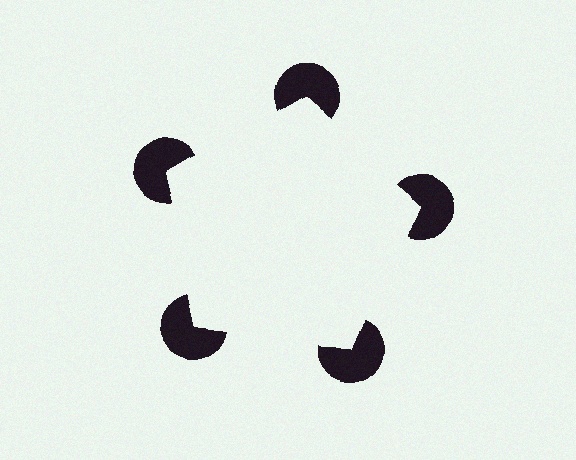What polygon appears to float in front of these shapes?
An illusory pentagon — its edges are inferred from the aligned wedge cuts in the pac-man discs, not physically drawn.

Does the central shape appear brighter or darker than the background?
It typically appears slightly brighter than the background, even though no actual brightness change is drawn.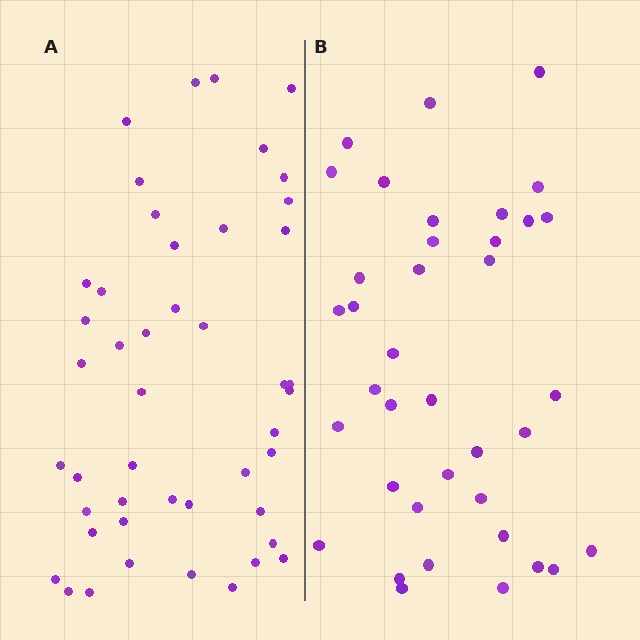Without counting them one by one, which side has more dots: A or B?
Region A (the left region) has more dots.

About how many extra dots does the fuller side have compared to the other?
Region A has roughly 8 or so more dots than region B.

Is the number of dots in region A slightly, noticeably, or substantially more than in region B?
Region A has only slightly more — the two regions are fairly close. The ratio is roughly 1.2 to 1.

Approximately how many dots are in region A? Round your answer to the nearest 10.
About 50 dots. (The exact count is 46, which rounds to 50.)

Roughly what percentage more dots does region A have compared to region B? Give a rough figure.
About 20% more.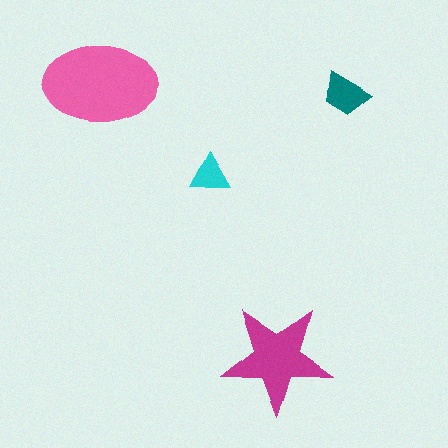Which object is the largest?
The pink ellipse.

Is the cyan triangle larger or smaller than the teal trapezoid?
Smaller.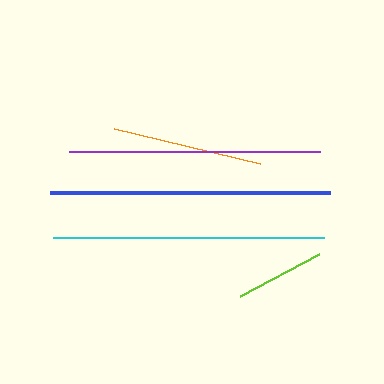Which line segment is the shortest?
The lime line is the shortest at approximately 89 pixels.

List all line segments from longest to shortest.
From longest to shortest: blue, cyan, purple, orange, lime.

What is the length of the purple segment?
The purple segment is approximately 252 pixels long.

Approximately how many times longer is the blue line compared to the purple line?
The blue line is approximately 1.1 times the length of the purple line.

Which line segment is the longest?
The blue line is the longest at approximately 279 pixels.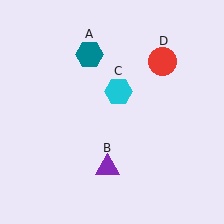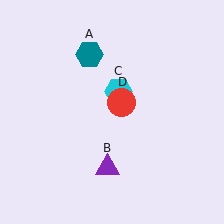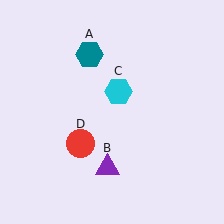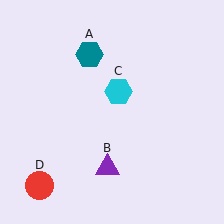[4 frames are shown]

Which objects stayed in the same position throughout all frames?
Teal hexagon (object A) and purple triangle (object B) and cyan hexagon (object C) remained stationary.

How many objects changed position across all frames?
1 object changed position: red circle (object D).